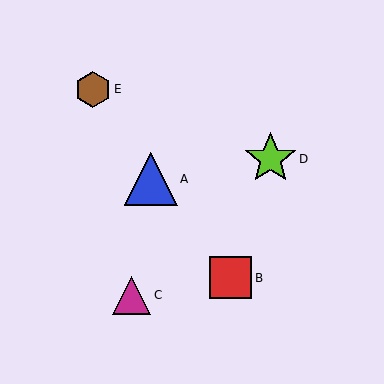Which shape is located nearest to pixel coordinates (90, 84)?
The brown hexagon (labeled E) at (93, 89) is nearest to that location.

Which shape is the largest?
The blue triangle (labeled A) is the largest.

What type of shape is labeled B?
Shape B is a red square.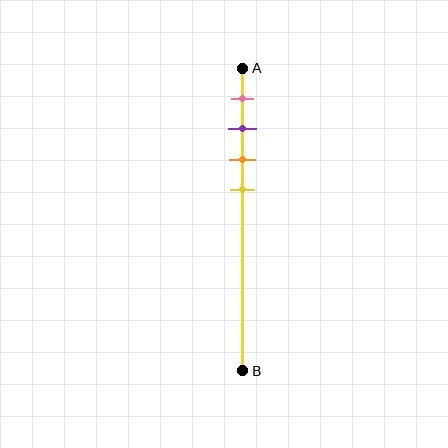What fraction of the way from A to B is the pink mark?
The pink mark is approximately 10% (0.1) of the way from A to B.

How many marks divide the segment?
There are 4 marks dividing the segment.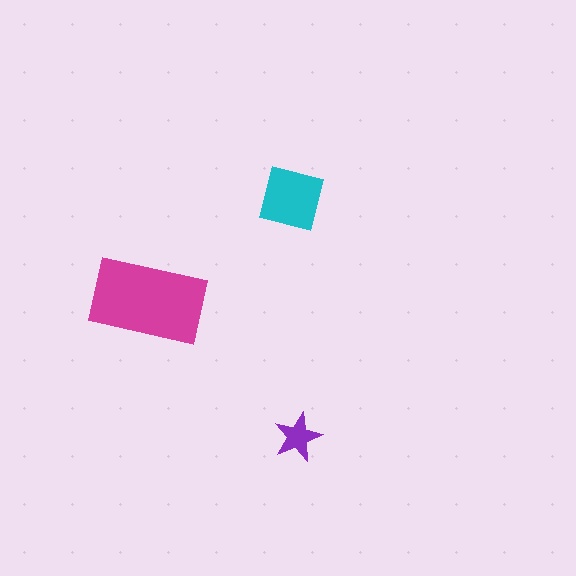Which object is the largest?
The magenta rectangle.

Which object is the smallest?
The purple star.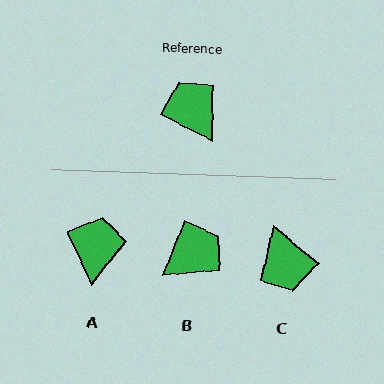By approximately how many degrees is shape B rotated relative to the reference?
Approximately 84 degrees clockwise.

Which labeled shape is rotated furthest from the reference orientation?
C, about 168 degrees away.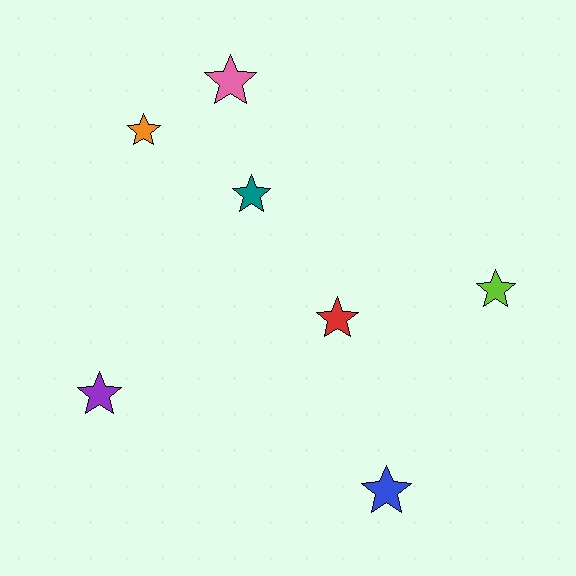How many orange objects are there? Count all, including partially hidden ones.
There is 1 orange object.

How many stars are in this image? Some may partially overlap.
There are 7 stars.